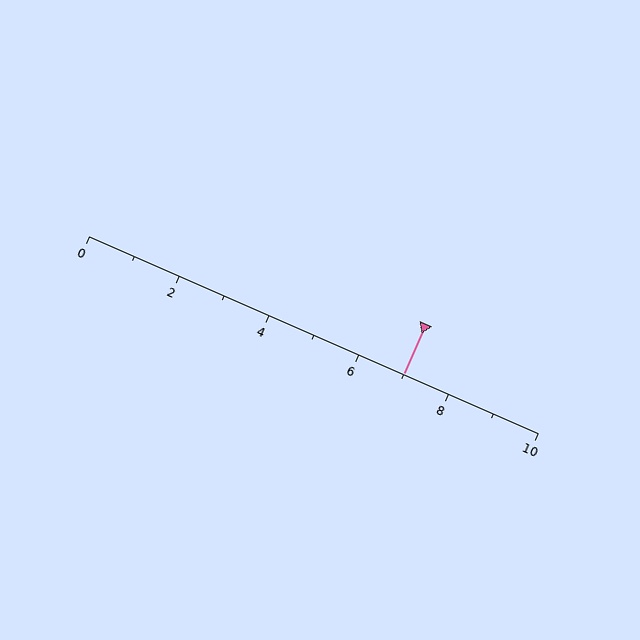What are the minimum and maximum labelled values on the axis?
The axis runs from 0 to 10.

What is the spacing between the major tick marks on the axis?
The major ticks are spaced 2 apart.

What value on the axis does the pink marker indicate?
The marker indicates approximately 7.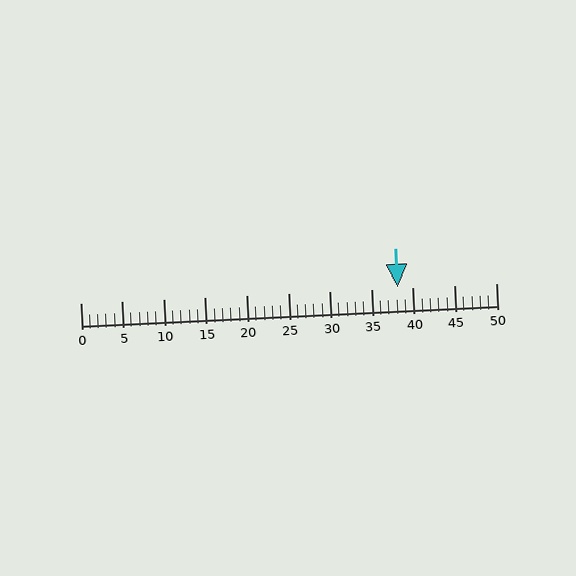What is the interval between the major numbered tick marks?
The major tick marks are spaced 5 units apart.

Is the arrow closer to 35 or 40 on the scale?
The arrow is closer to 40.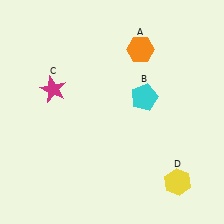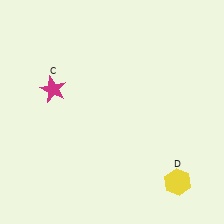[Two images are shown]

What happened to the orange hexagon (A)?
The orange hexagon (A) was removed in Image 2. It was in the top-right area of Image 1.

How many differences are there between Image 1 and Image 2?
There are 2 differences between the two images.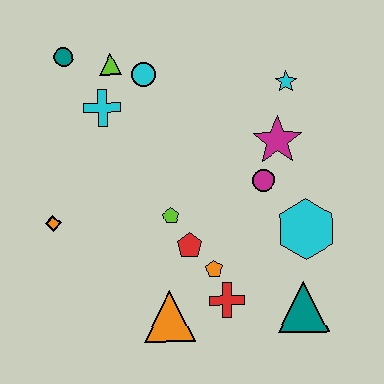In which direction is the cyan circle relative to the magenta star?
The cyan circle is to the left of the magenta star.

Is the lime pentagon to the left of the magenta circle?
Yes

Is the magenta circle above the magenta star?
No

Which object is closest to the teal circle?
The lime triangle is closest to the teal circle.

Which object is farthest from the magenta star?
The orange diamond is farthest from the magenta star.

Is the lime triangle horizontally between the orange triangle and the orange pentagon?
No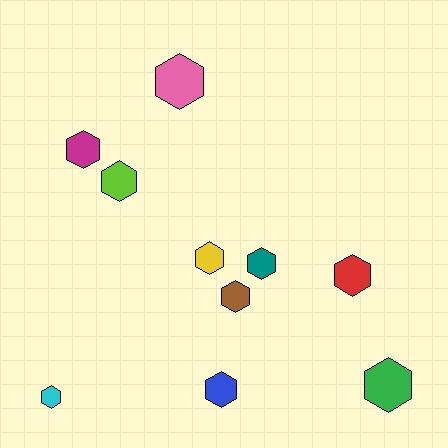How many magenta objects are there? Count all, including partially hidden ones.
There is 1 magenta object.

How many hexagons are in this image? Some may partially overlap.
There are 10 hexagons.